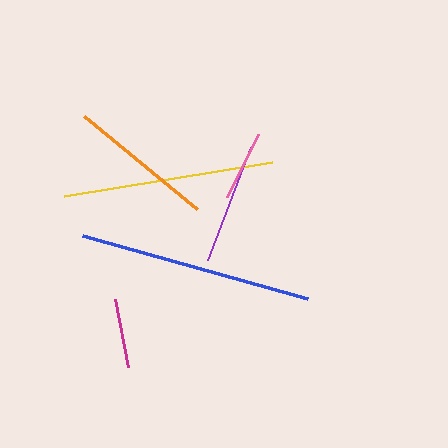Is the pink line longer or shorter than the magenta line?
The pink line is longer than the magenta line.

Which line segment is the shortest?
The magenta line is the shortest at approximately 69 pixels.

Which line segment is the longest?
The blue line is the longest at approximately 233 pixels.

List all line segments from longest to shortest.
From longest to shortest: blue, yellow, orange, purple, pink, magenta.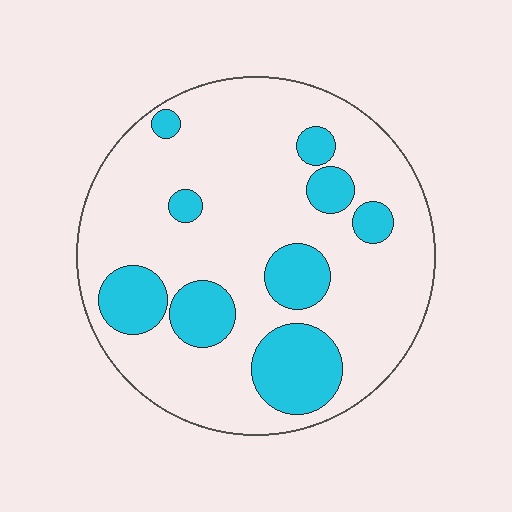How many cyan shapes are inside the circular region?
9.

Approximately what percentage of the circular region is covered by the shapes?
Approximately 25%.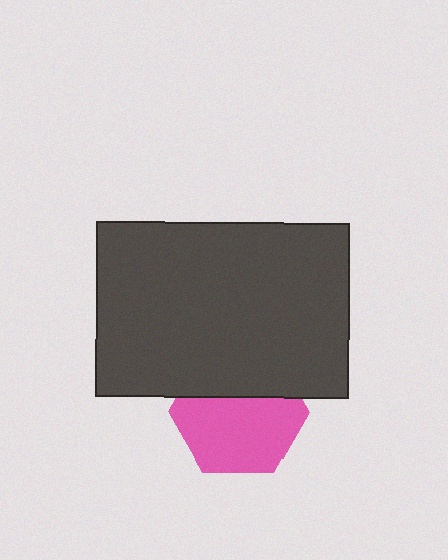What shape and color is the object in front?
The object in front is a dark gray rectangle.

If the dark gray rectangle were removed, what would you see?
You would see the complete pink hexagon.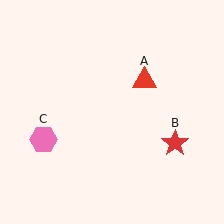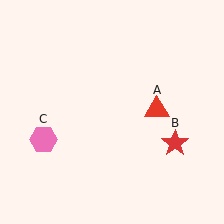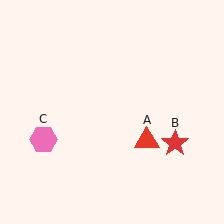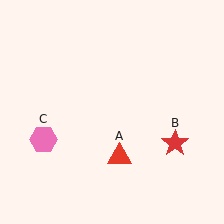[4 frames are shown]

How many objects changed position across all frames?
1 object changed position: red triangle (object A).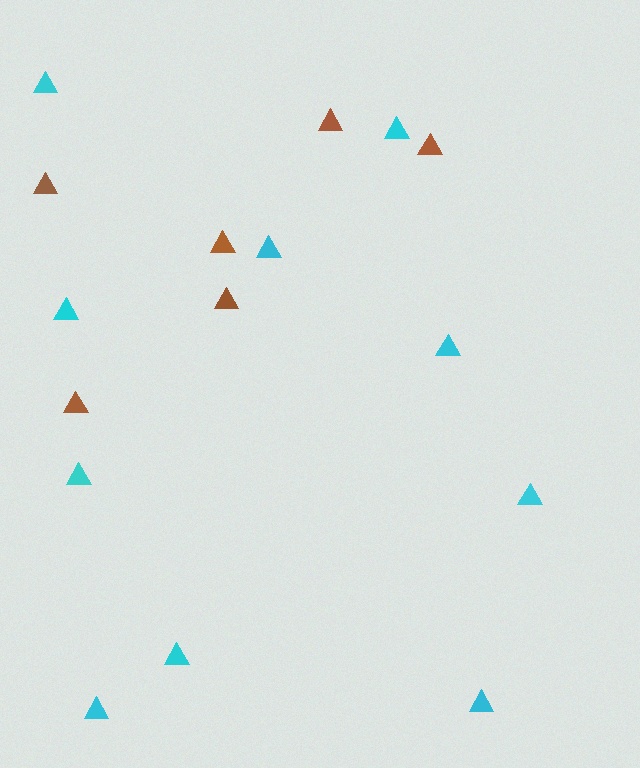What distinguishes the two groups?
There are 2 groups: one group of cyan triangles (10) and one group of brown triangles (6).